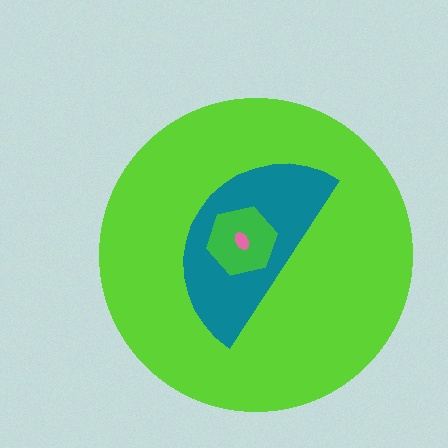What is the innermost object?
The pink ellipse.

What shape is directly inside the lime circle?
The teal semicircle.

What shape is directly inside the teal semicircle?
The green hexagon.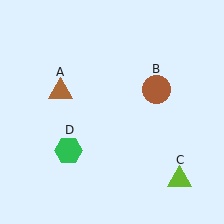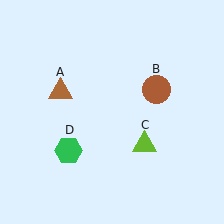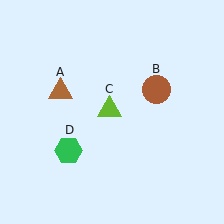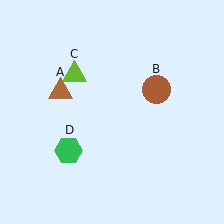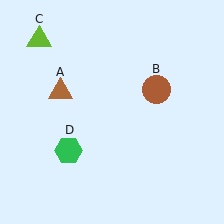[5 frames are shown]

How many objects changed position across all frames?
1 object changed position: lime triangle (object C).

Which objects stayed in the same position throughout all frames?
Brown triangle (object A) and brown circle (object B) and green hexagon (object D) remained stationary.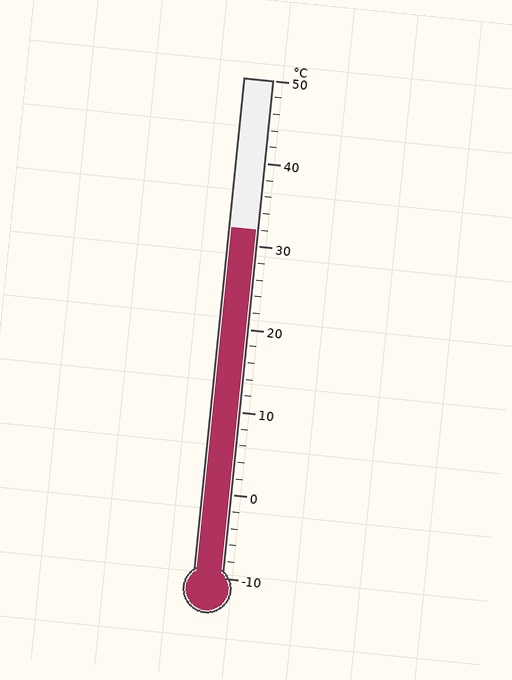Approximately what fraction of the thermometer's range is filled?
The thermometer is filled to approximately 70% of its range.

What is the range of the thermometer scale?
The thermometer scale ranges from -10°C to 50°C.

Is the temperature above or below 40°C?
The temperature is below 40°C.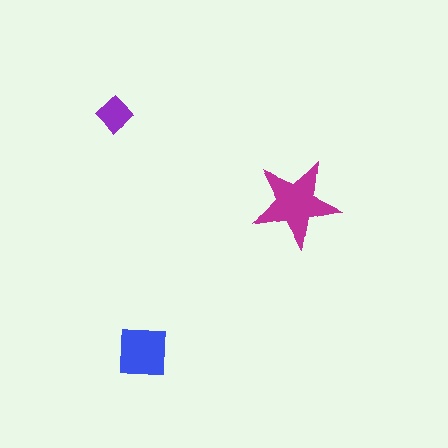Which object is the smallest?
The purple diamond.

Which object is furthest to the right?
The magenta star is rightmost.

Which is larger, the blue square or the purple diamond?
The blue square.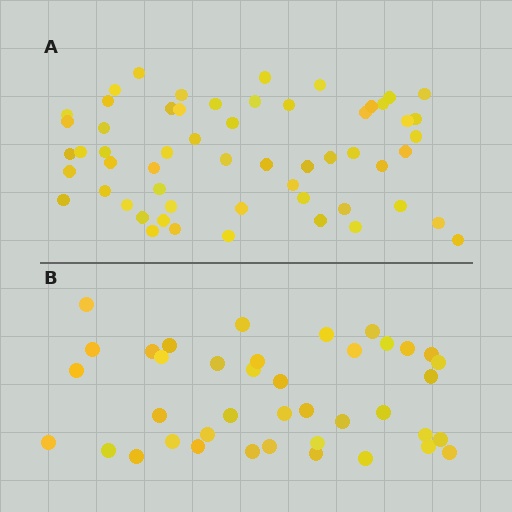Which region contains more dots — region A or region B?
Region A (the top region) has more dots.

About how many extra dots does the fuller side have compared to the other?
Region A has approximately 15 more dots than region B.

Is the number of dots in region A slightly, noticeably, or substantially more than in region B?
Region A has noticeably more, but not dramatically so. The ratio is roughly 1.4 to 1.